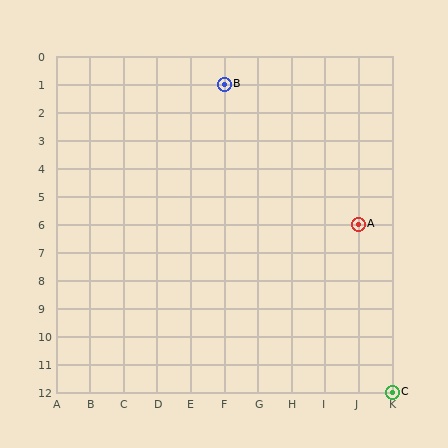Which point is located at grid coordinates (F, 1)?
Point B is at (F, 1).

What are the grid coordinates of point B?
Point B is at grid coordinates (F, 1).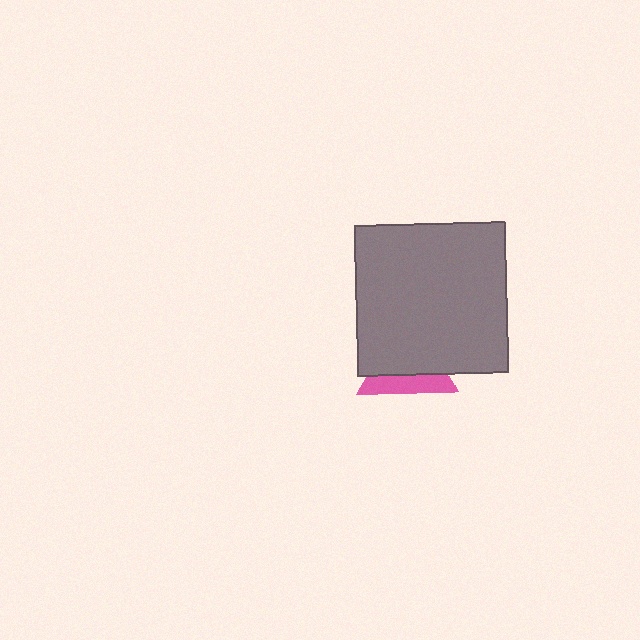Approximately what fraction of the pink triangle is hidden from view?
Roughly 64% of the pink triangle is hidden behind the gray square.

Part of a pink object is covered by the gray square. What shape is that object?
It is a triangle.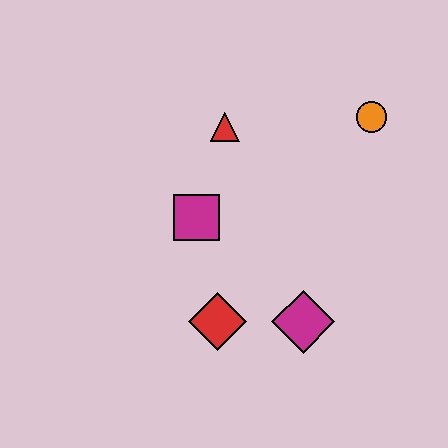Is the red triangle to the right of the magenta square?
Yes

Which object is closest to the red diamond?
The magenta diamond is closest to the red diamond.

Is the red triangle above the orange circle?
No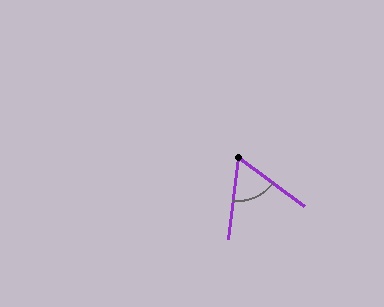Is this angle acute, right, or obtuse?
It is acute.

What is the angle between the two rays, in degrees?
Approximately 61 degrees.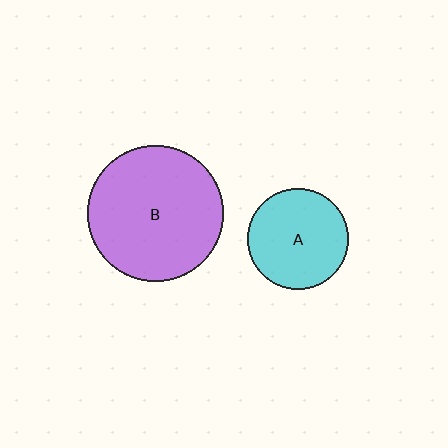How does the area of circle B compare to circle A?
Approximately 1.8 times.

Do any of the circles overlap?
No, none of the circles overlap.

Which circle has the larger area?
Circle B (purple).